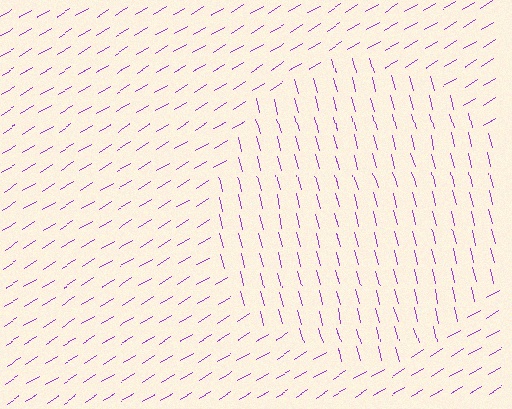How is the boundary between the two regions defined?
The boundary is defined purely by a change in line orientation (approximately 73 degrees difference). All lines are the same color and thickness.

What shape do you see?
I see a circle.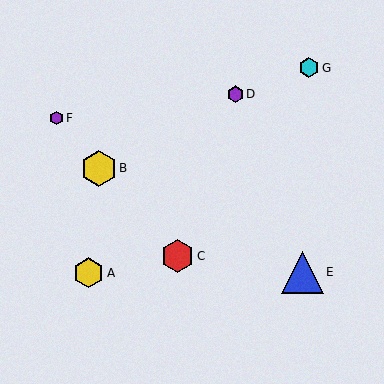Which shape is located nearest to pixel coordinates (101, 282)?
The yellow hexagon (labeled A) at (89, 273) is nearest to that location.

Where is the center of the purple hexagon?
The center of the purple hexagon is at (57, 118).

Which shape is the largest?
The blue triangle (labeled E) is the largest.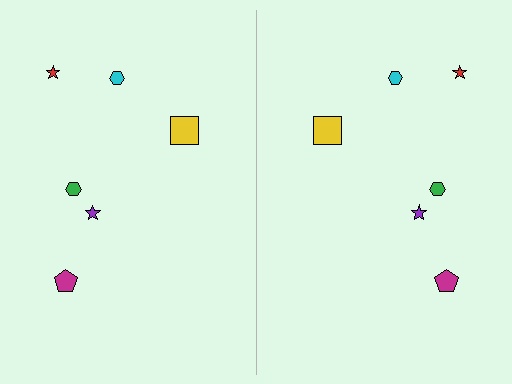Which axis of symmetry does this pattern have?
The pattern has a vertical axis of symmetry running through the center of the image.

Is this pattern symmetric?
Yes, this pattern has bilateral (reflection) symmetry.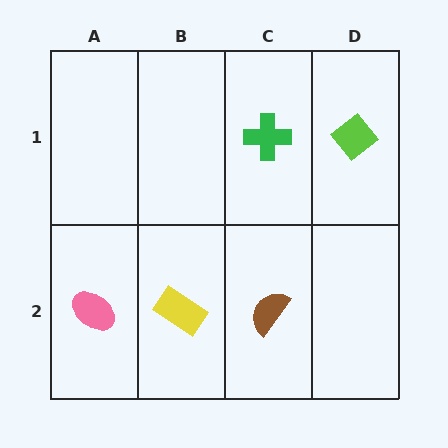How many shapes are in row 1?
2 shapes.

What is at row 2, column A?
A pink ellipse.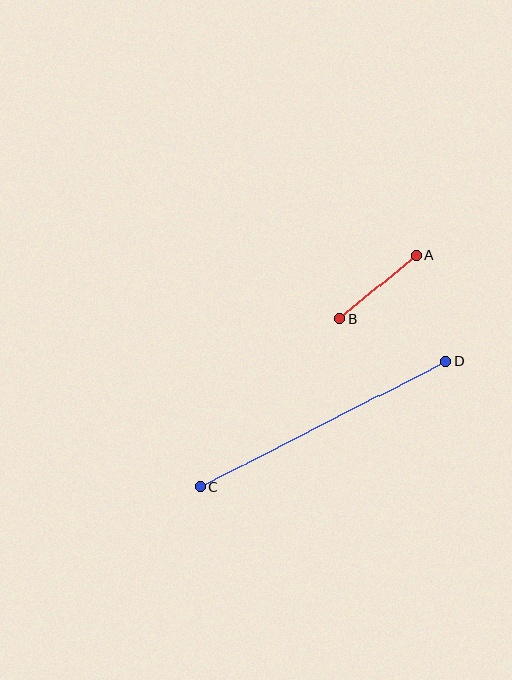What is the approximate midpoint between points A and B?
The midpoint is at approximately (378, 287) pixels.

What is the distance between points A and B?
The distance is approximately 100 pixels.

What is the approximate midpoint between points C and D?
The midpoint is at approximately (323, 424) pixels.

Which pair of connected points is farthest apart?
Points C and D are farthest apart.